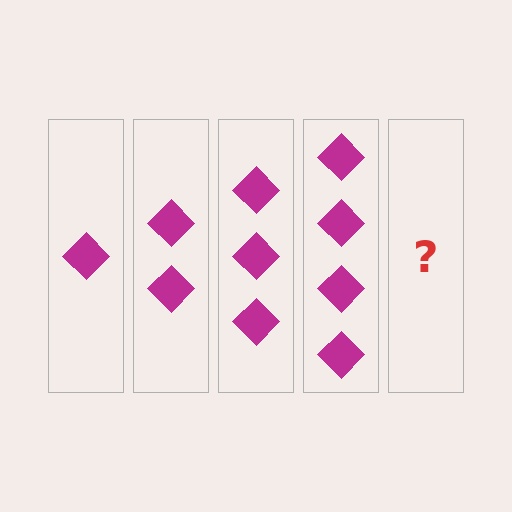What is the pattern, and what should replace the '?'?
The pattern is that each step adds one more diamond. The '?' should be 5 diamonds.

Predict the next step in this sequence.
The next step is 5 diamonds.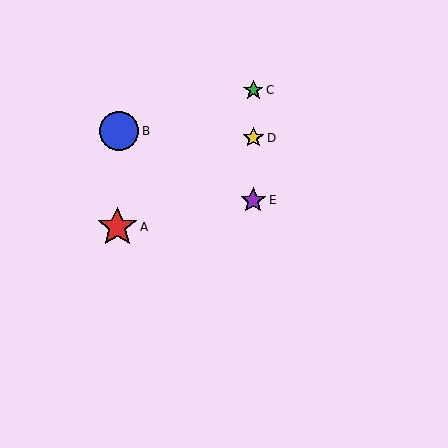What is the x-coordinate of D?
Object D is at x≈253.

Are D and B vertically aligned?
No, D is at x≈253 and B is at x≈119.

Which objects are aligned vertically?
Objects C, D, E are aligned vertically.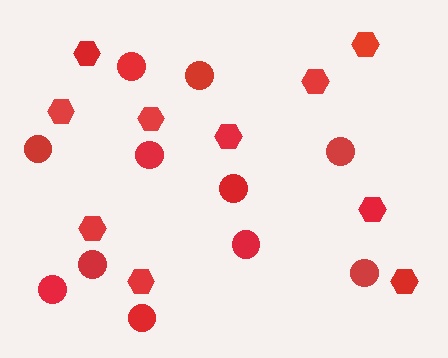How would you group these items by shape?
There are 2 groups: one group of hexagons (10) and one group of circles (11).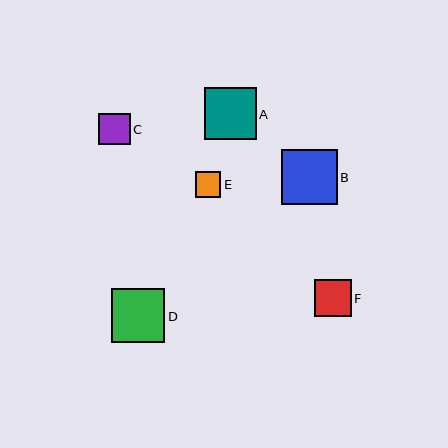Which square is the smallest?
Square E is the smallest with a size of approximately 26 pixels.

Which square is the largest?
Square B is the largest with a size of approximately 56 pixels.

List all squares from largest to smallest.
From largest to smallest: B, D, A, F, C, E.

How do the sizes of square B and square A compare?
Square B and square A are approximately the same size.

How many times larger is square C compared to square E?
Square C is approximately 1.2 times the size of square E.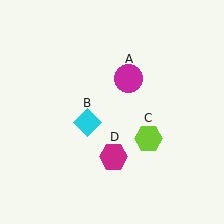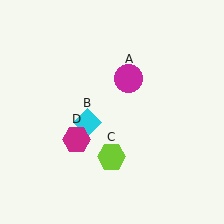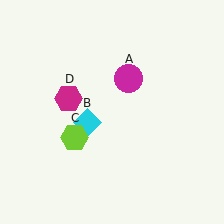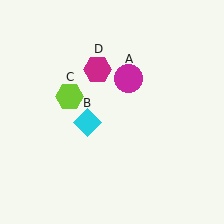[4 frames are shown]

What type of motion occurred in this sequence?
The lime hexagon (object C), magenta hexagon (object D) rotated clockwise around the center of the scene.